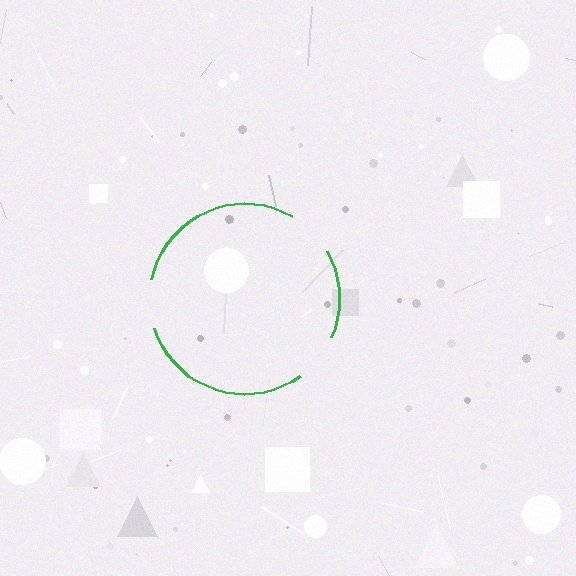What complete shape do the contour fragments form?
The contour fragments form a circle.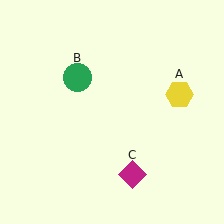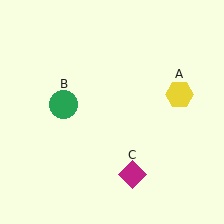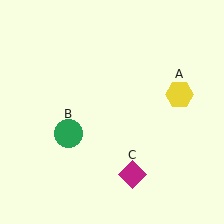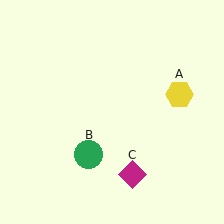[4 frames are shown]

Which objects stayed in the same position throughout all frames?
Yellow hexagon (object A) and magenta diamond (object C) remained stationary.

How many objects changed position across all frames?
1 object changed position: green circle (object B).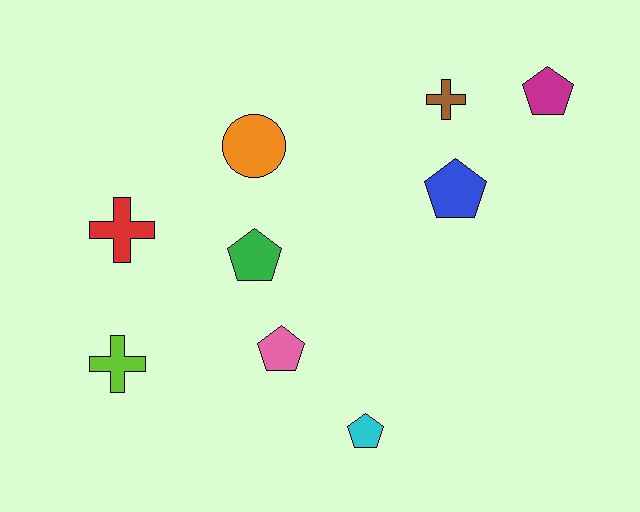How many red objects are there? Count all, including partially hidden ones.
There is 1 red object.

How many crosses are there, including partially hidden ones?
There are 3 crosses.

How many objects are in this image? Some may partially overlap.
There are 9 objects.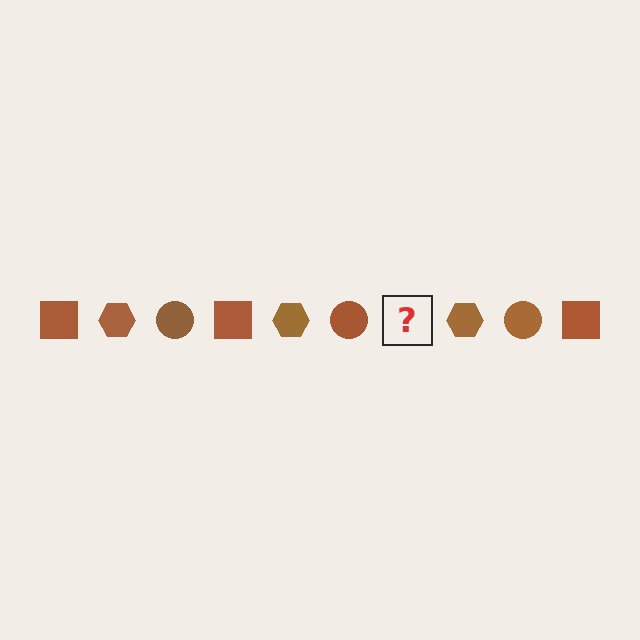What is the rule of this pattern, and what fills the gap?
The rule is that the pattern cycles through square, hexagon, circle shapes in brown. The gap should be filled with a brown square.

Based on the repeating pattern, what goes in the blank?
The blank should be a brown square.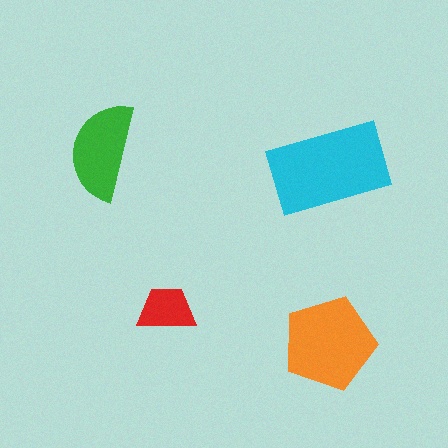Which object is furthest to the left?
The green semicircle is leftmost.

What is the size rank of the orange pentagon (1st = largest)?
2nd.